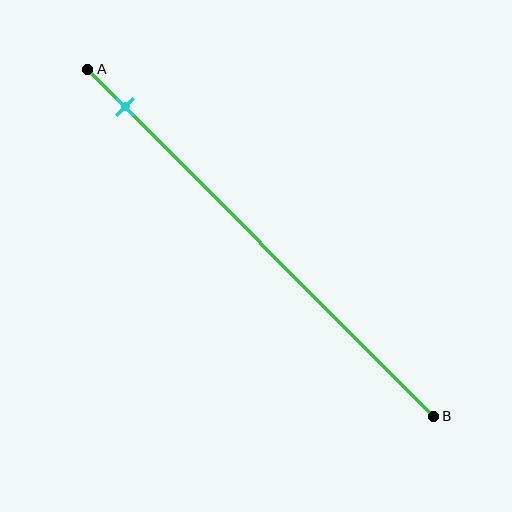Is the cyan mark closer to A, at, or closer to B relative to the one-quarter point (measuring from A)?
The cyan mark is closer to point A than the one-quarter point of segment AB.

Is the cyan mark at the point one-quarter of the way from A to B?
No, the mark is at about 10% from A, not at the 25% one-quarter point.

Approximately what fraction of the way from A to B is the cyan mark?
The cyan mark is approximately 10% of the way from A to B.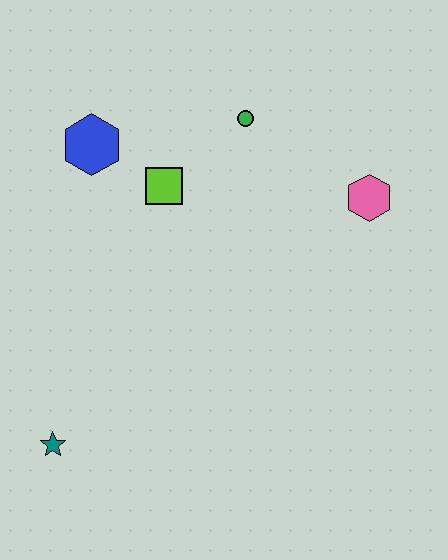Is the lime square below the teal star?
No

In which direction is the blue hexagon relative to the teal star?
The blue hexagon is above the teal star.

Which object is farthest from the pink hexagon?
The teal star is farthest from the pink hexagon.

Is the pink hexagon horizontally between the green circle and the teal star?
No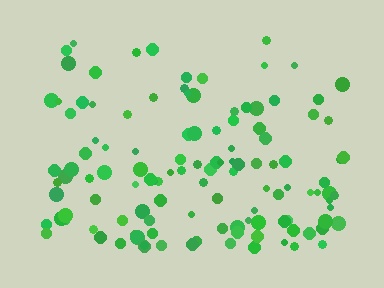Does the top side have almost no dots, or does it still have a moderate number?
Still a moderate number, just noticeably fewer than the bottom.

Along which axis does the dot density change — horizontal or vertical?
Vertical.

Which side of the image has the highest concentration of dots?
The bottom.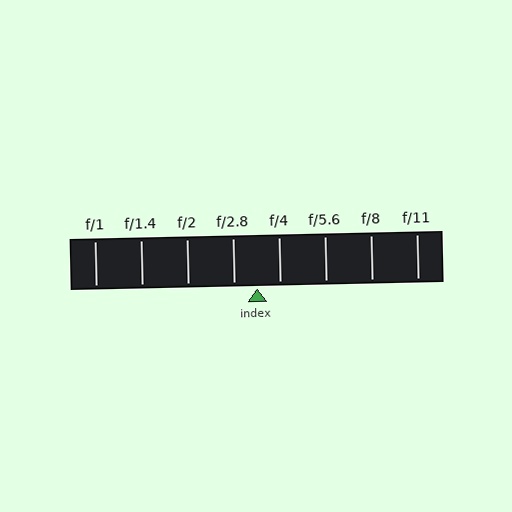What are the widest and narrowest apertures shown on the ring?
The widest aperture shown is f/1 and the narrowest is f/11.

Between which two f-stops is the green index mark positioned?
The index mark is between f/2.8 and f/4.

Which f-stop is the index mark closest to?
The index mark is closest to f/4.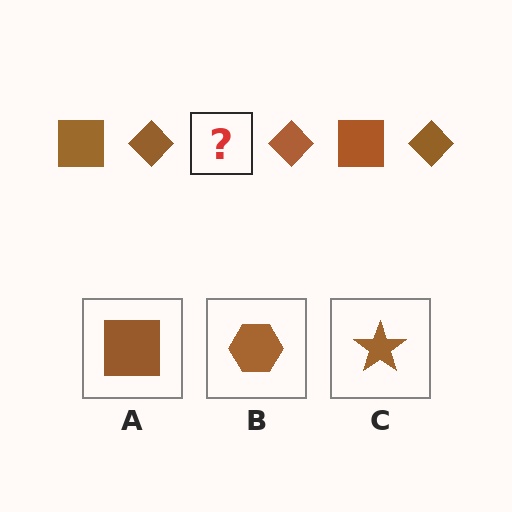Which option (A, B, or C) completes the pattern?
A.